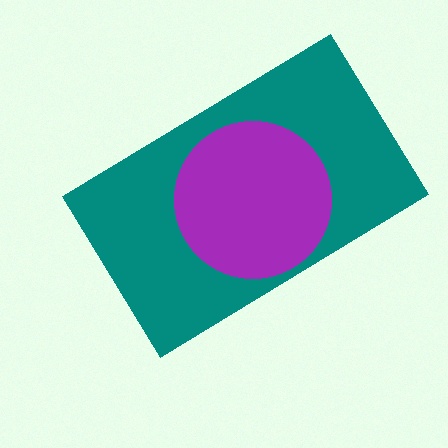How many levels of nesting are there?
2.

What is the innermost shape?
The purple circle.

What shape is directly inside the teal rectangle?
The purple circle.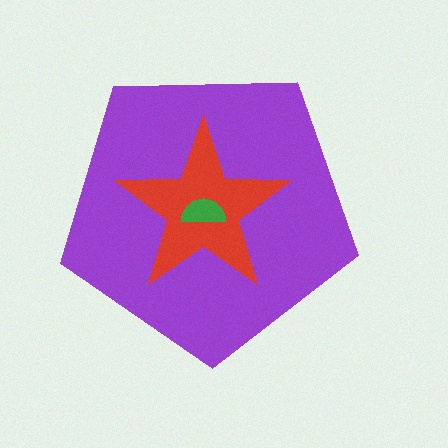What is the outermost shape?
The purple pentagon.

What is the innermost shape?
The green semicircle.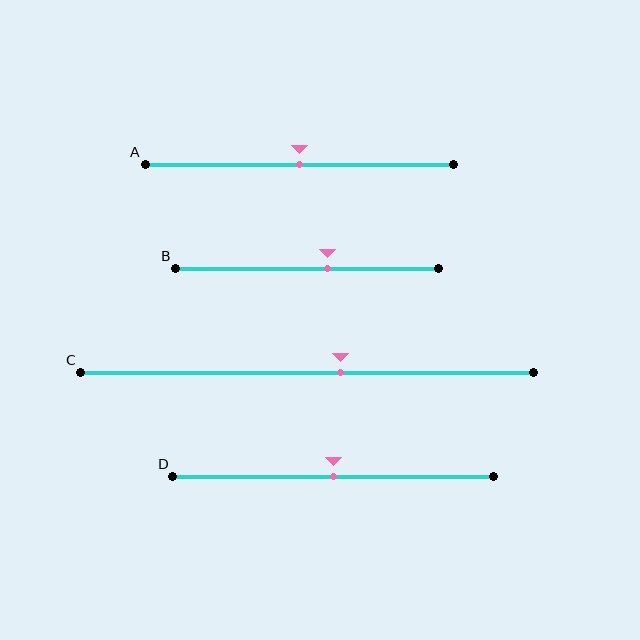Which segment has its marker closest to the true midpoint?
Segment A has its marker closest to the true midpoint.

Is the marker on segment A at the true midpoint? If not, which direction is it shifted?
Yes, the marker on segment A is at the true midpoint.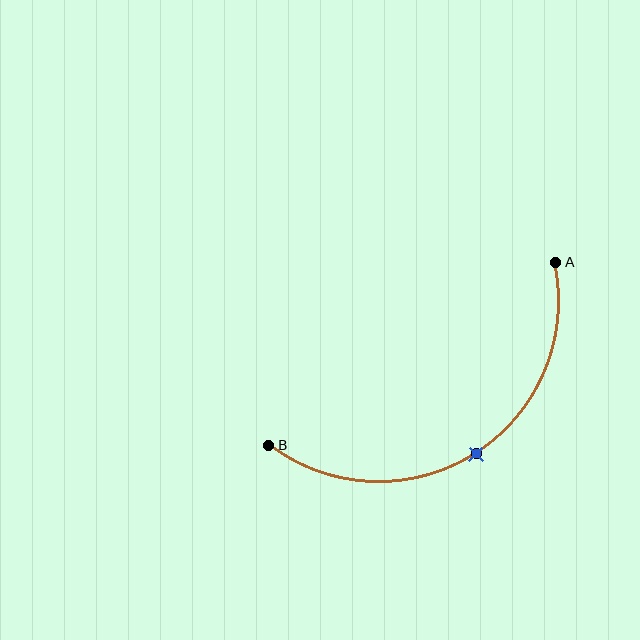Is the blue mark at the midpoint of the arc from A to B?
Yes. The blue mark lies on the arc at equal arc-length from both A and B — it is the arc midpoint.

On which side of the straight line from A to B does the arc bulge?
The arc bulges below the straight line connecting A and B.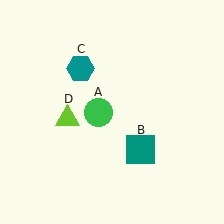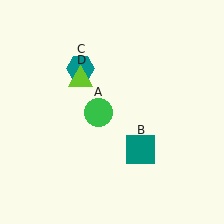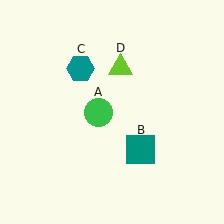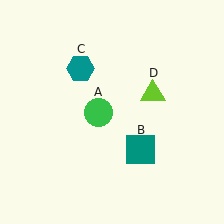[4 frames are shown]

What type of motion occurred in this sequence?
The lime triangle (object D) rotated clockwise around the center of the scene.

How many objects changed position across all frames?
1 object changed position: lime triangle (object D).